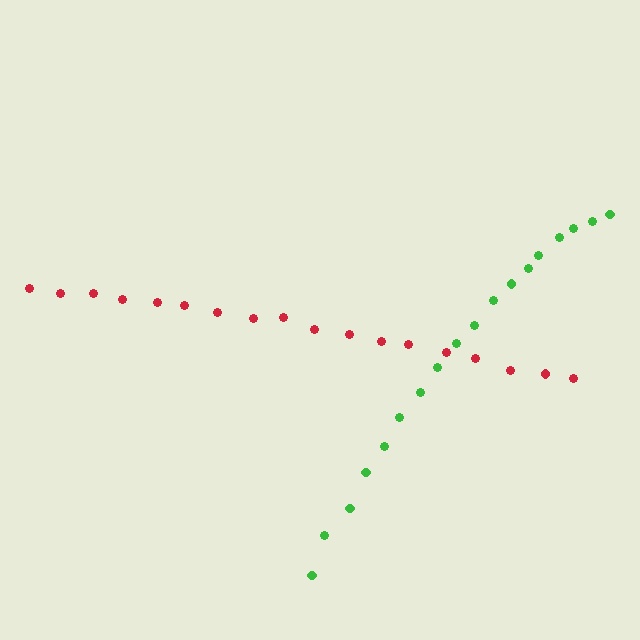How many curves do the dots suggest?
There are 2 distinct paths.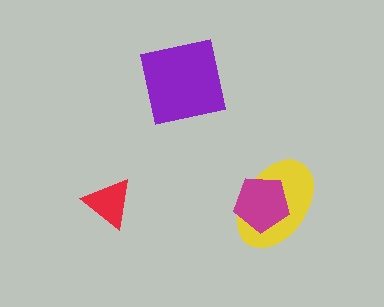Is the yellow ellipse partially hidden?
Yes, it is partially covered by another shape.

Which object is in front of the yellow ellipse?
The magenta pentagon is in front of the yellow ellipse.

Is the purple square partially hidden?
No, no other shape covers it.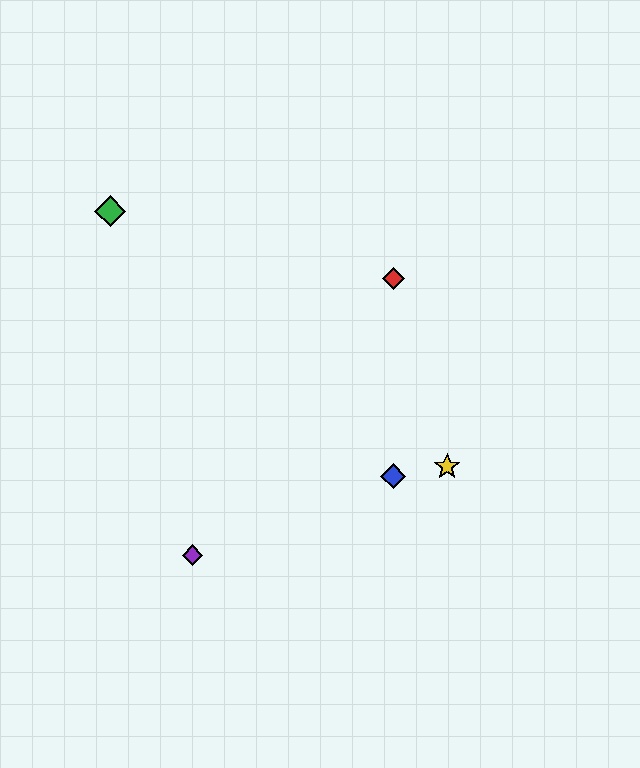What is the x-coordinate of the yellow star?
The yellow star is at x≈447.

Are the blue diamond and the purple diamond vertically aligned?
No, the blue diamond is at x≈393 and the purple diamond is at x≈192.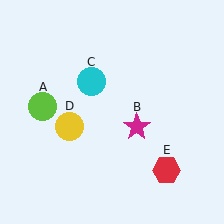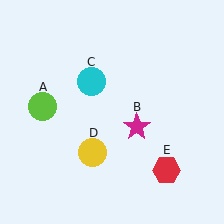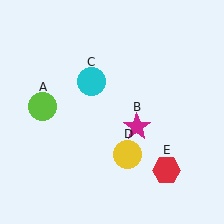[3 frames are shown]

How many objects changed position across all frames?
1 object changed position: yellow circle (object D).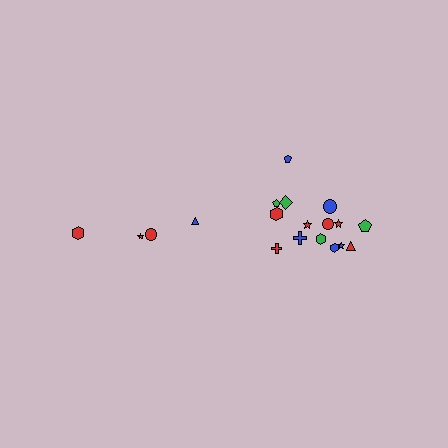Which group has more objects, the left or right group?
The right group.